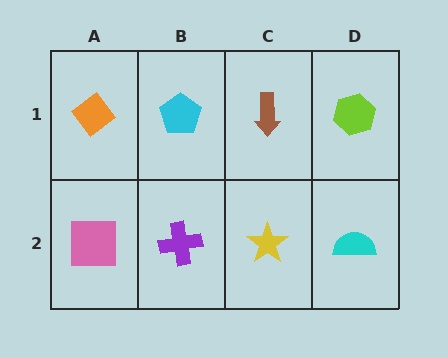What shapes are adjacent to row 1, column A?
A pink square (row 2, column A), a cyan pentagon (row 1, column B).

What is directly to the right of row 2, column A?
A purple cross.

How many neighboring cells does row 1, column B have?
3.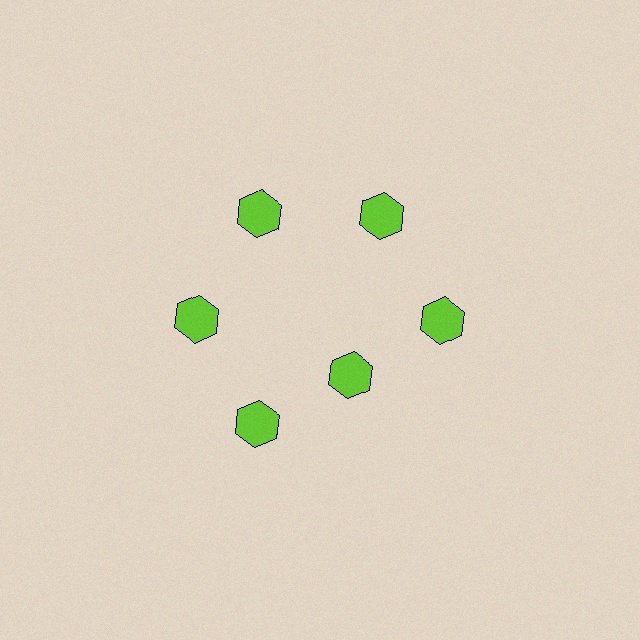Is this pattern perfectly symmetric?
No. The 6 lime hexagons are arranged in a ring, but one element near the 5 o'clock position is pulled inward toward the center, breaking the 6-fold rotational symmetry.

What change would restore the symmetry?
The symmetry would be restored by moving it outward, back onto the ring so that all 6 hexagons sit at equal angles and equal distance from the center.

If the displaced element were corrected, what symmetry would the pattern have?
It would have 6-fold rotational symmetry — the pattern would map onto itself every 60 degrees.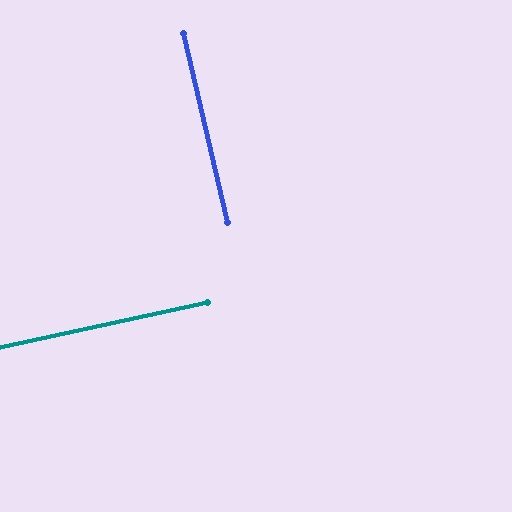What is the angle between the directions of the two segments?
Approximately 89 degrees.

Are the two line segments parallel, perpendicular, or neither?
Perpendicular — they meet at approximately 89°.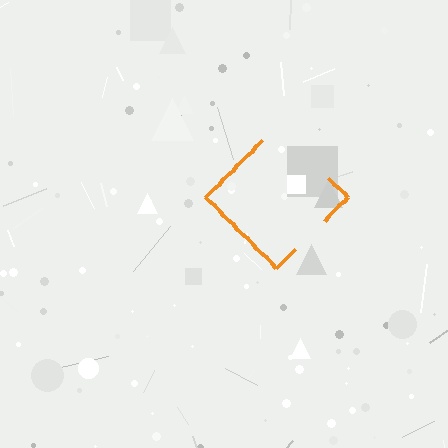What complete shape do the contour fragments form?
The contour fragments form a diamond.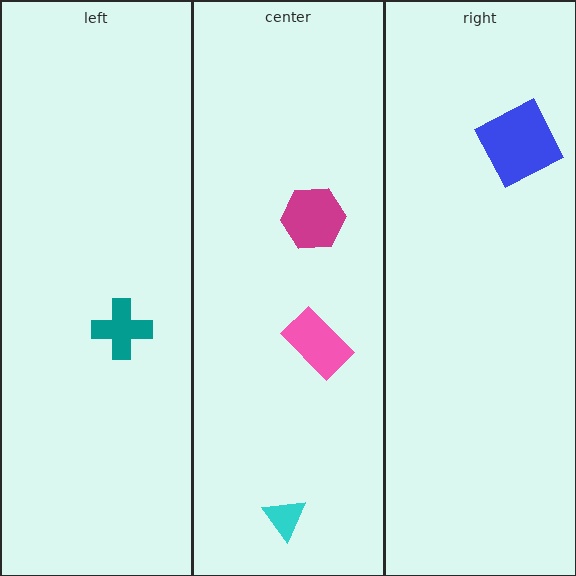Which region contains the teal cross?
The left region.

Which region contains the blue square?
The right region.